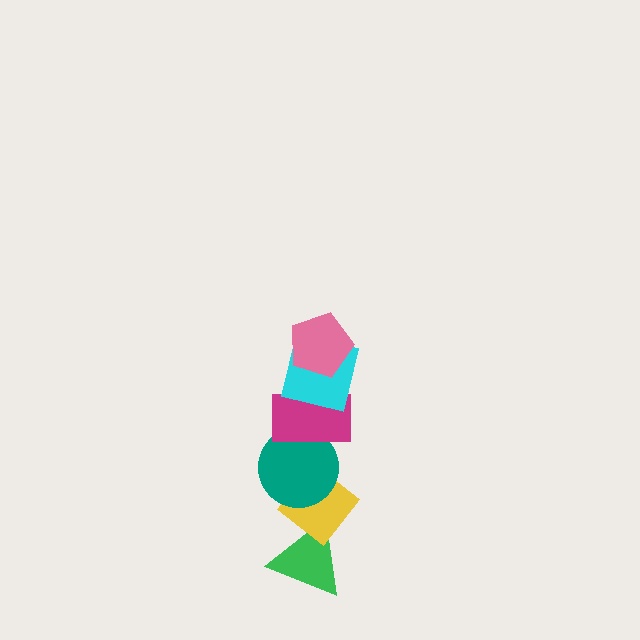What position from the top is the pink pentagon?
The pink pentagon is 1st from the top.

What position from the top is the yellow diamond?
The yellow diamond is 5th from the top.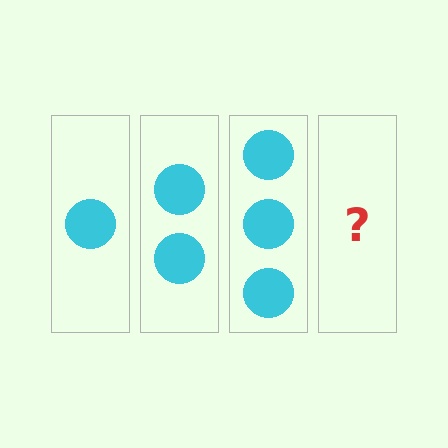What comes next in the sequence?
The next element should be 4 circles.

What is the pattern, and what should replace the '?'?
The pattern is that each step adds one more circle. The '?' should be 4 circles.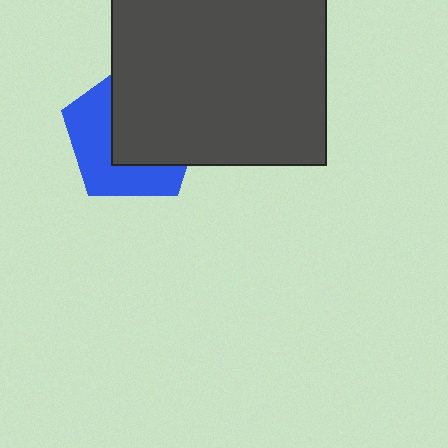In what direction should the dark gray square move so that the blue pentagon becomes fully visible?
The dark gray square should move toward the upper-right. That is the shortest direction to clear the overlap and leave the blue pentagon fully visible.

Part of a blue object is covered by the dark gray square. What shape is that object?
It is a pentagon.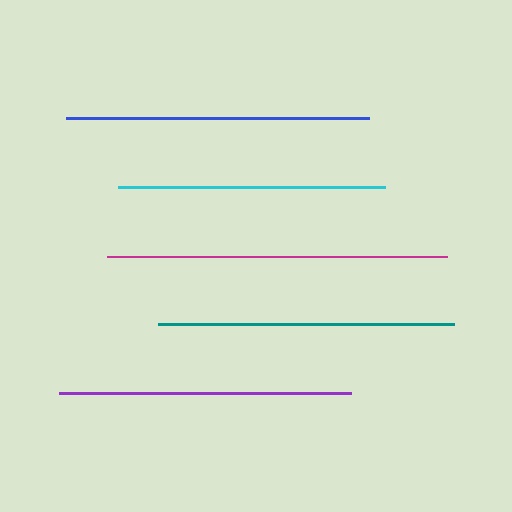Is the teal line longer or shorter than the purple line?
The teal line is longer than the purple line.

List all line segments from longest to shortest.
From longest to shortest: magenta, blue, teal, purple, cyan.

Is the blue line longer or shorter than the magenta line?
The magenta line is longer than the blue line.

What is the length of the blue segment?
The blue segment is approximately 304 pixels long.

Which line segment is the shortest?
The cyan line is the shortest at approximately 267 pixels.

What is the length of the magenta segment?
The magenta segment is approximately 340 pixels long.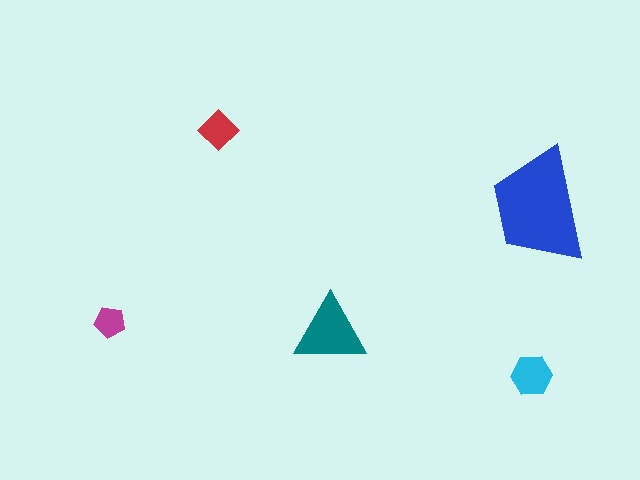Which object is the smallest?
The magenta pentagon.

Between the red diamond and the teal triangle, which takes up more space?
The teal triangle.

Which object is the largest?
The blue trapezoid.